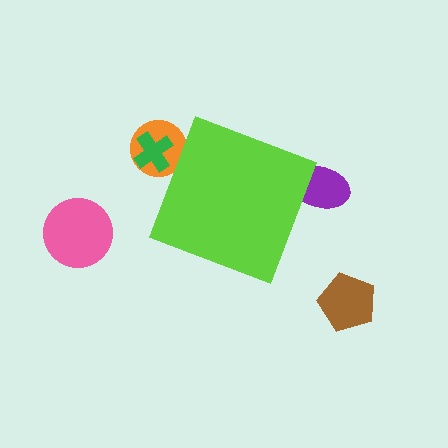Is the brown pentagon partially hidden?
No, the brown pentagon is fully visible.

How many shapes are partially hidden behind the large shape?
3 shapes are partially hidden.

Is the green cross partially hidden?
Yes, the green cross is partially hidden behind the lime diamond.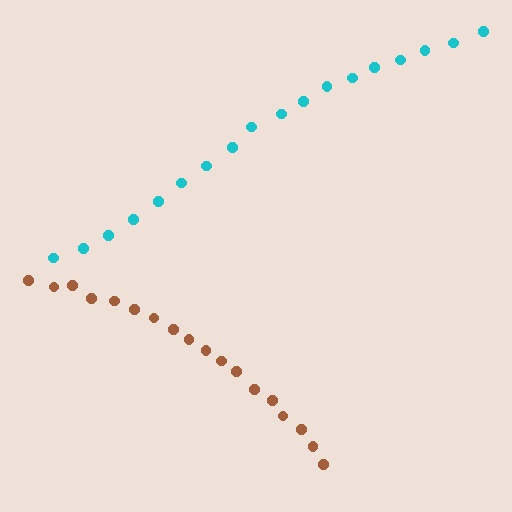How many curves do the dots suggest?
There are 2 distinct paths.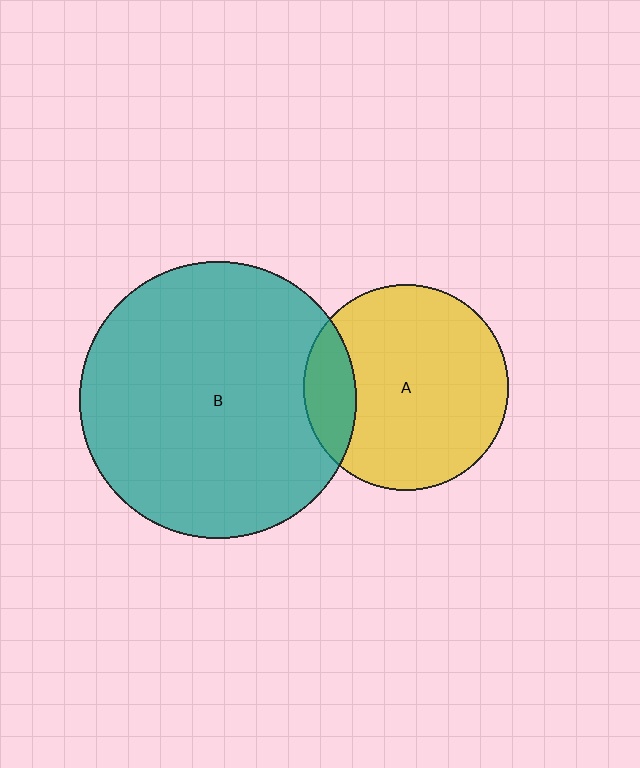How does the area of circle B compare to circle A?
Approximately 1.8 times.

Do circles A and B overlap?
Yes.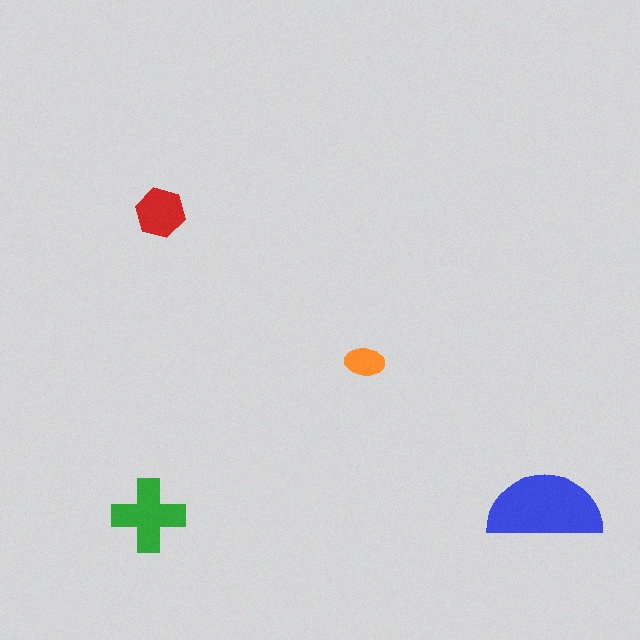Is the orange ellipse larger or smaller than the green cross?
Smaller.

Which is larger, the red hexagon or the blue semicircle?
The blue semicircle.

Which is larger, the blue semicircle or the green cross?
The blue semicircle.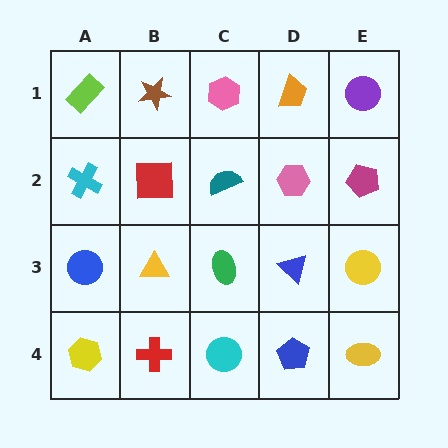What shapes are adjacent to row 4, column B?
A yellow triangle (row 3, column B), a yellow hexagon (row 4, column A), a cyan circle (row 4, column C).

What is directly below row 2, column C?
A green ellipse.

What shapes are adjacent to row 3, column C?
A teal semicircle (row 2, column C), a cyan circle (row 4, column C), a yellow triangle (row 3, column B), a blue triangle (row 3, column D).